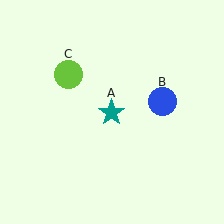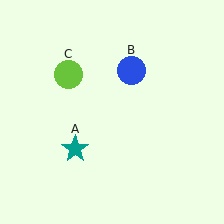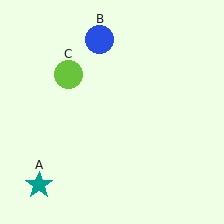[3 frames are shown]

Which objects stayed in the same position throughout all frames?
Lime circle (object C) remained stationary.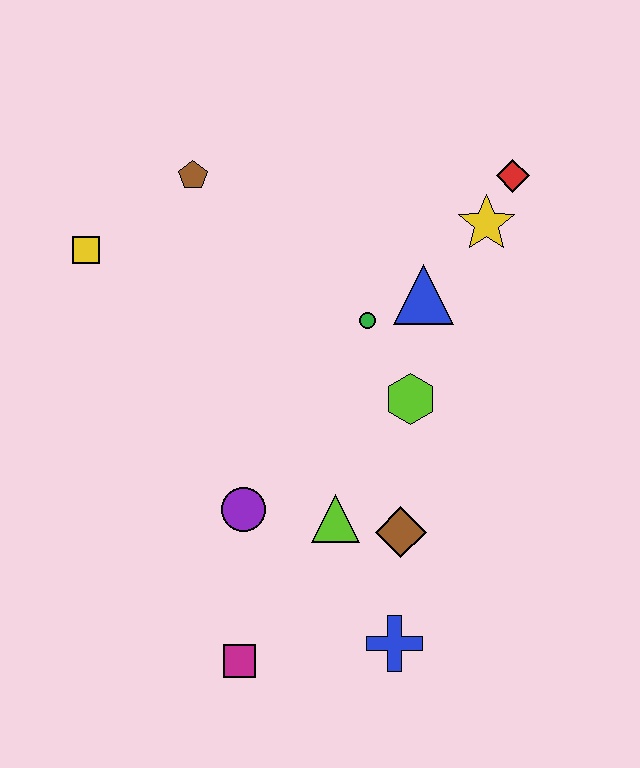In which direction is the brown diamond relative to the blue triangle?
The brown diamond is below the blue triangle.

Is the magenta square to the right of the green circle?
No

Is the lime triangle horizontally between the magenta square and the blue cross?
Yes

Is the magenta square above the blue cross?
No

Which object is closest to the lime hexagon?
The green circle is closest to the lime hexagon.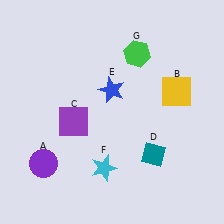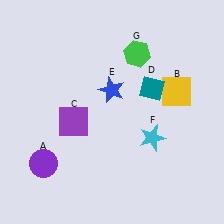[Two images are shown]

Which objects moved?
The objects that moved are: the teal diamond (D), the cyan star (F).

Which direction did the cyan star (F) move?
The cyan star (F) moved right.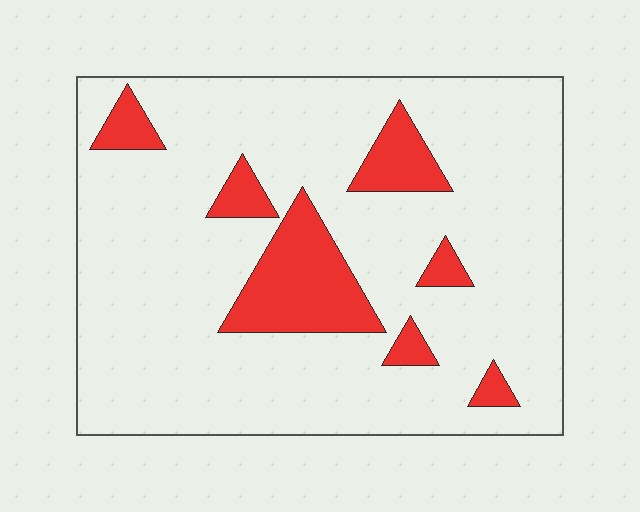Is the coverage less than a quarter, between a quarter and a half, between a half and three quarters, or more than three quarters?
Less than a quarter.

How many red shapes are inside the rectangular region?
7.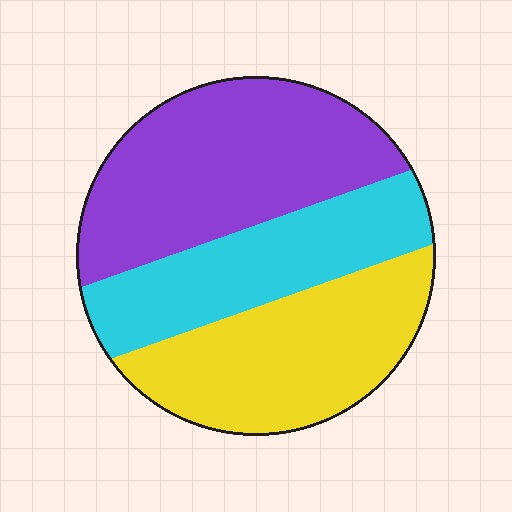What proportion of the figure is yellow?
Yellow takes up about one third (1/3) of the figure.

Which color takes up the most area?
Purple, at roughly 40%.